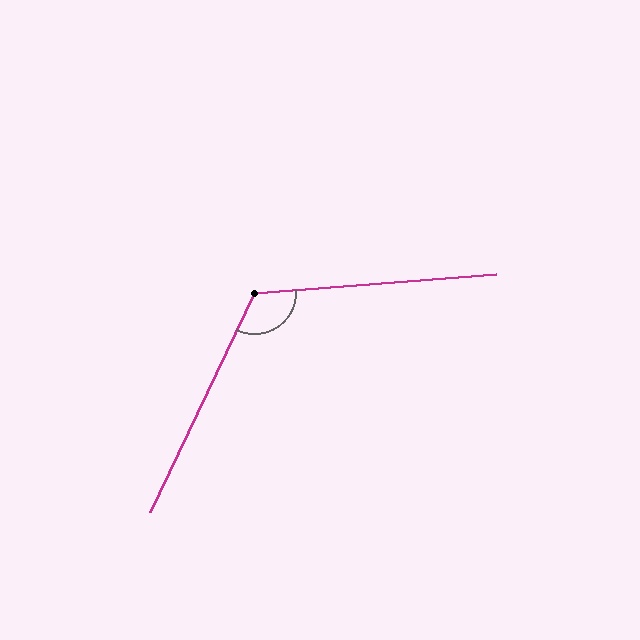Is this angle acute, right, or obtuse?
It is obtuse.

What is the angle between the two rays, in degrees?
Approximately 120 degrees.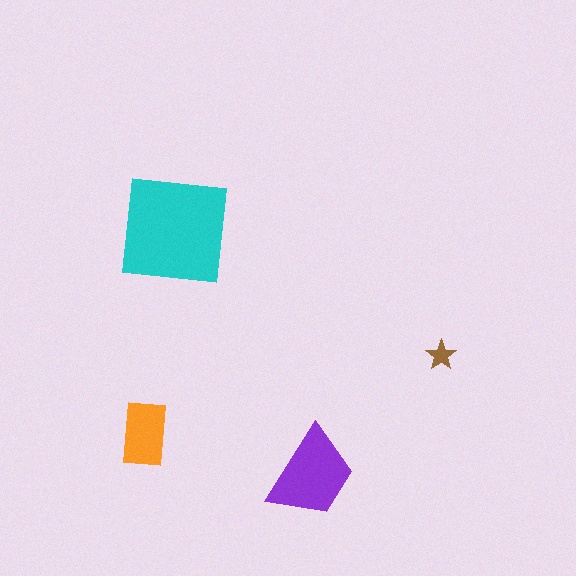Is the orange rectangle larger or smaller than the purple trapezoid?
Smaller.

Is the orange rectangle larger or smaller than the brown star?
Larger.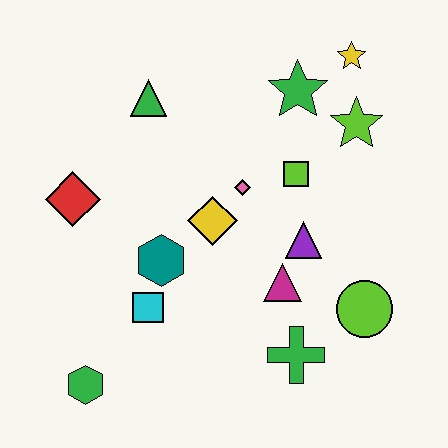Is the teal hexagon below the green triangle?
Yes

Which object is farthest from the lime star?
The green hexagon is farthest from the lime star.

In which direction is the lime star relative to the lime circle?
The lime star is above the lime circle.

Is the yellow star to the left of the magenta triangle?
No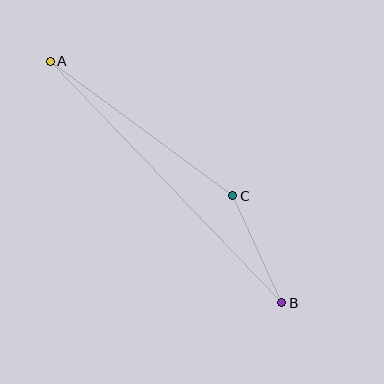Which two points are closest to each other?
Points B and C are closest to each other.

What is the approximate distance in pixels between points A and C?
The distance between A and C is approximately 227 pixels.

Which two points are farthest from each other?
Points A and B are farthest from each other.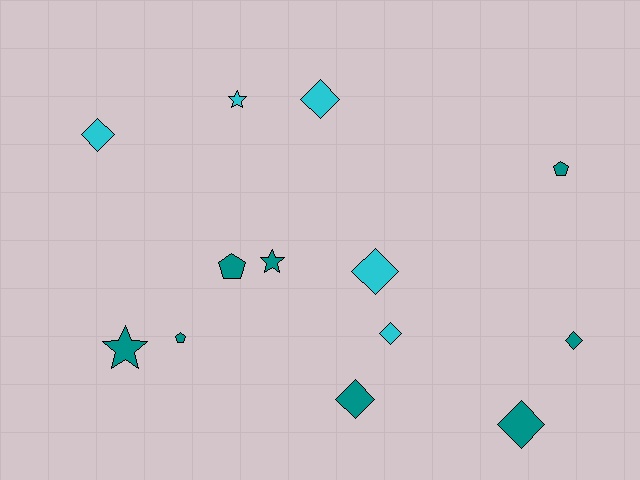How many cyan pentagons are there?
There are no cyan pentagons.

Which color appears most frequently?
Teal, with 8 objects.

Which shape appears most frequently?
Diamond, with 7 objects.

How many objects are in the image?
There are 13 objects.